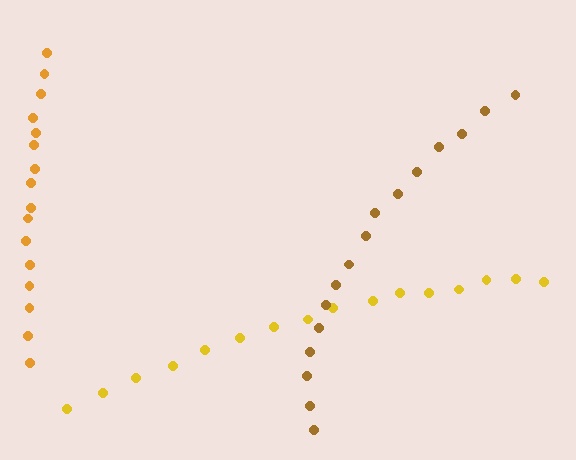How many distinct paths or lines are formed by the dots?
There are 3 distinct paths.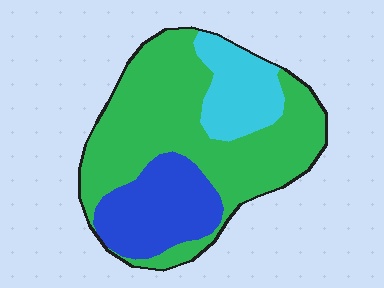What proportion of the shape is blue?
Blue takes up about one quarter (1/4) of the shape.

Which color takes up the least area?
Cyan, at roughly 15%.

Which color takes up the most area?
Green, at roughly 60%.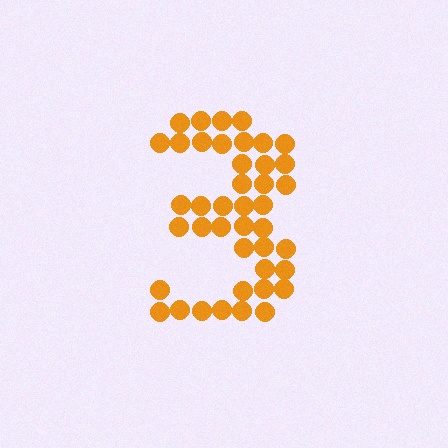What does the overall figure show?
The overall figure shows the digit 3.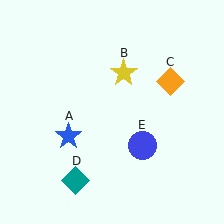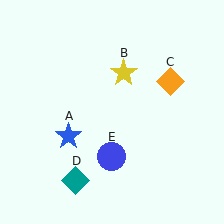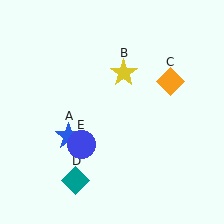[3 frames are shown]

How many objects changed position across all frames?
1 object changed position: blue circle (object E).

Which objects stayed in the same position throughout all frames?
Blue star (object A) and yellow star (object B) and orange diamond (object C) and teal diamond (object D) remained stationary.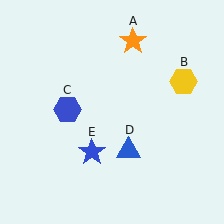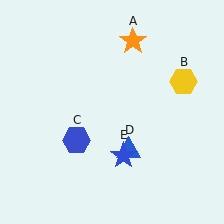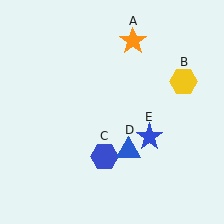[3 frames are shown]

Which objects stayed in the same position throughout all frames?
Orange star (object A) and yellow hexagon (object B) and blue triangle (object D) remained stationary.